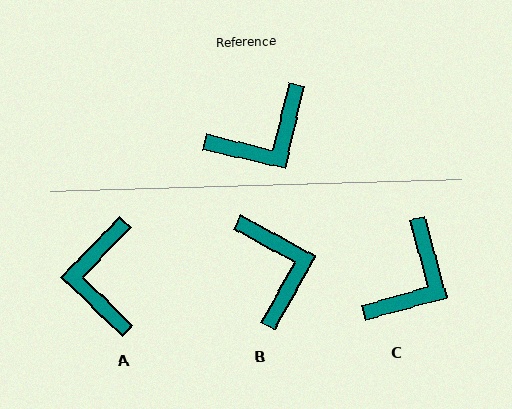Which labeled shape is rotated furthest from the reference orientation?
A, about 121 degrees away.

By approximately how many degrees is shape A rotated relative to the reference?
Approximately 121 degrees clockwise.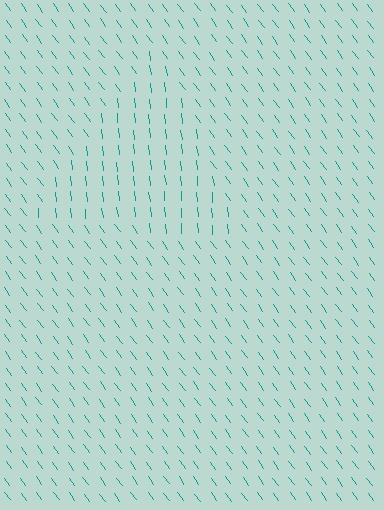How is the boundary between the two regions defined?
The boundary is defined purely by a change in line orientation (approximately 30 degrees difference). All lines are the same color and thickness.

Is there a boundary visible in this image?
Yes, there is a texture boundary formed by a change in line orientation.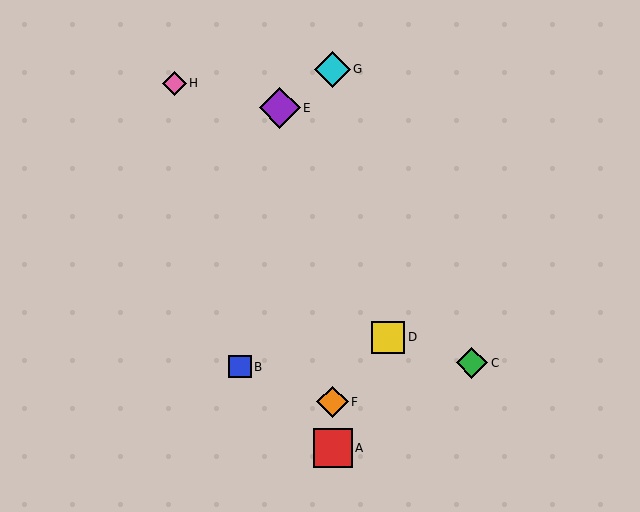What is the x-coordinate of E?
Object E is at x≈280.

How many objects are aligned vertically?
3 objects (A, F, G) are aligned vertically.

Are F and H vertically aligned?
No, F is at x≈333 and H is at x≈175.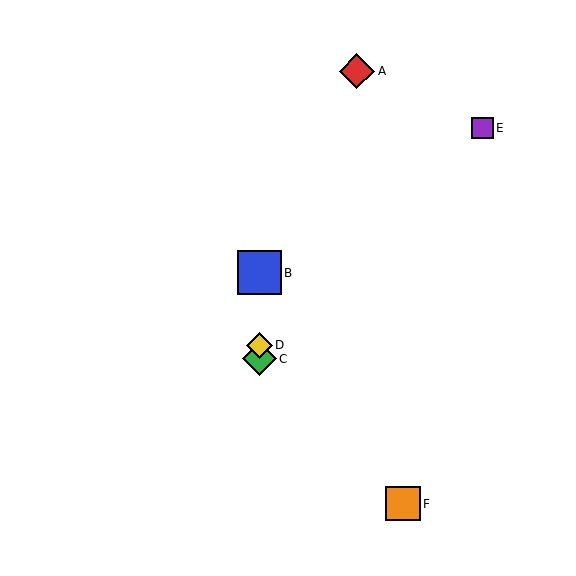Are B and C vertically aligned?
Yes, both are at x≈260.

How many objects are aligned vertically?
3 objects (B, C, D) are aligned vertically.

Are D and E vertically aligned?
No, D is at x≈260 and E is at x≈483.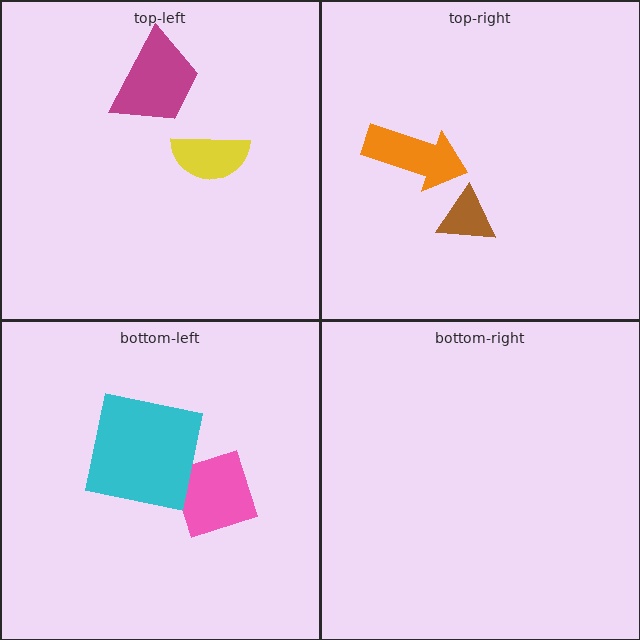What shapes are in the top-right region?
The orange arrow, the brown triangle.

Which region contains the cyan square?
The bottom-left region.